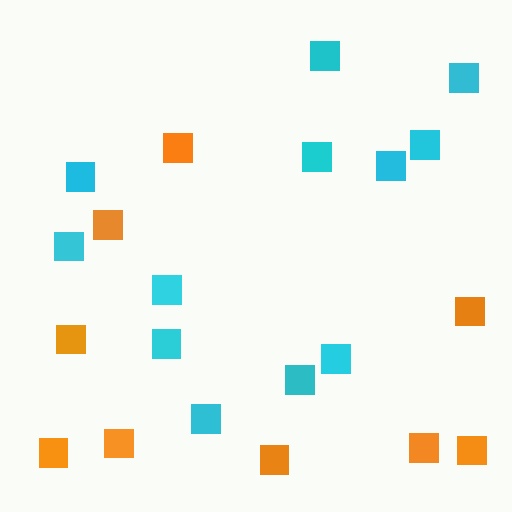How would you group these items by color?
There are 2 groups: one group of orange squares (9) and one group of cyan squares (12).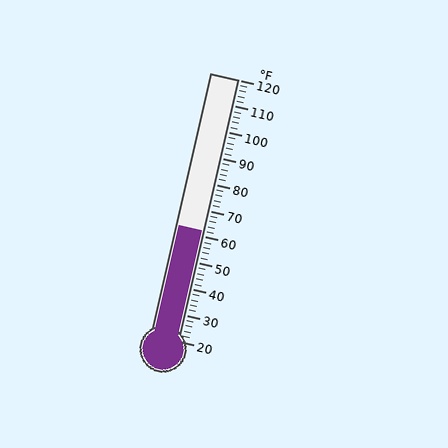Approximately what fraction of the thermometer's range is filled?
The thermometer is filled to approximately 40% of its range.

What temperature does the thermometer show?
The thermometer shows approximately 62°F.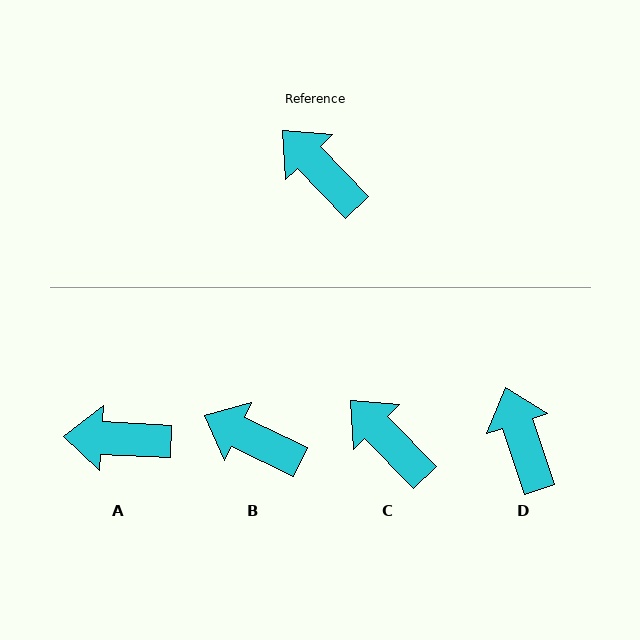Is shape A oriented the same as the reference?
No, it is off by about 43 degrees.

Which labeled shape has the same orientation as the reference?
C.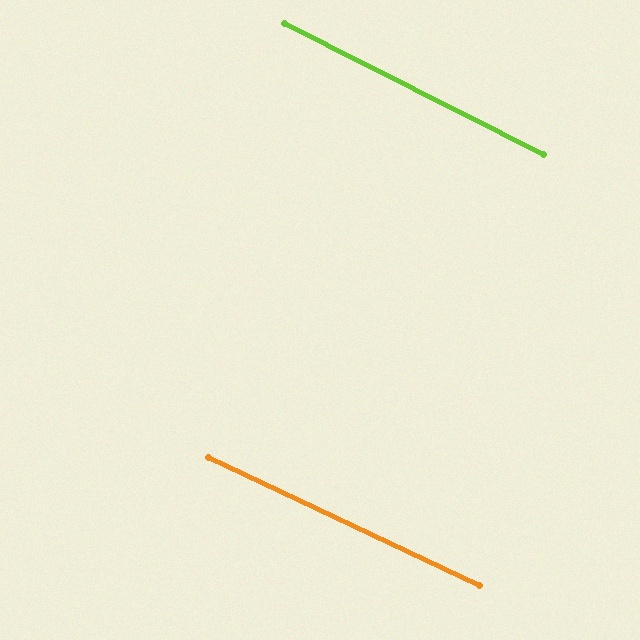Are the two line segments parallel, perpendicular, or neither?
Parallel — their directions differ by only 1.4°.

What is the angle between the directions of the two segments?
Approximately 1 degree.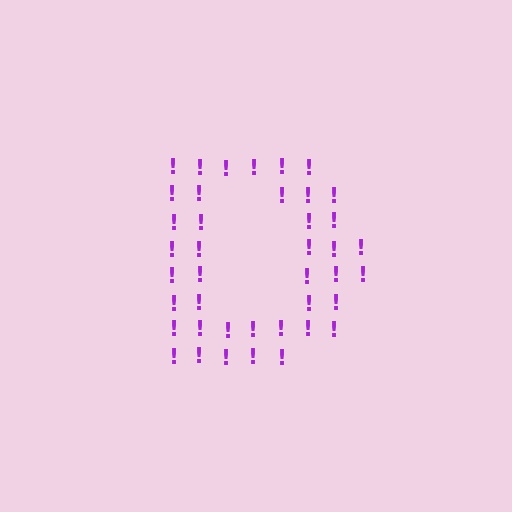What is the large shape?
The large shape is the letter D.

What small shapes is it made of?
It is made of small exclamation marks.